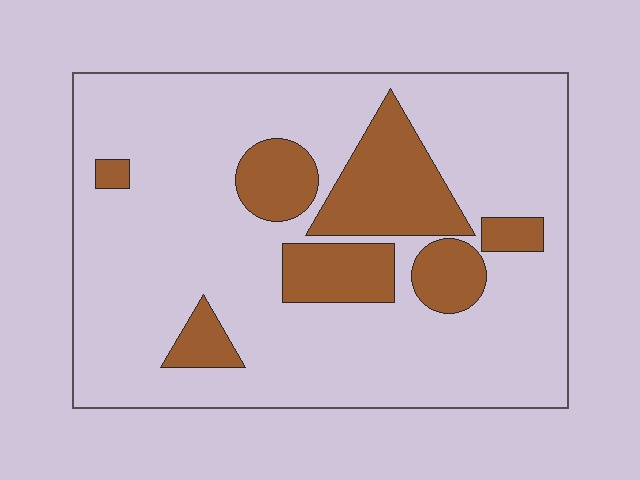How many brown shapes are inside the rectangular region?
7.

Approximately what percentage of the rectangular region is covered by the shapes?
Approximately 20%.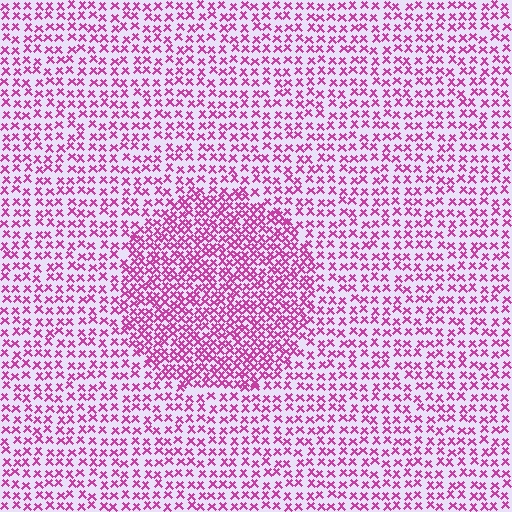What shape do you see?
I see a circle.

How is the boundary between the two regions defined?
The boundary is defined by a change in element density (approximately 1.8x ratio). All elements are the same color, size, and shape.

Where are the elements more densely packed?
The elements are more densely packed inside the circle boundary.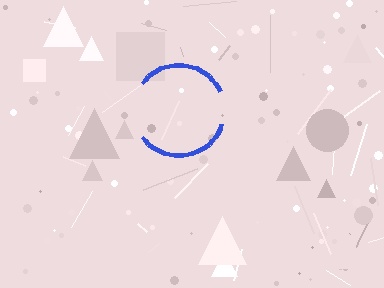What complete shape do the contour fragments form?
The contour fragments form a circle.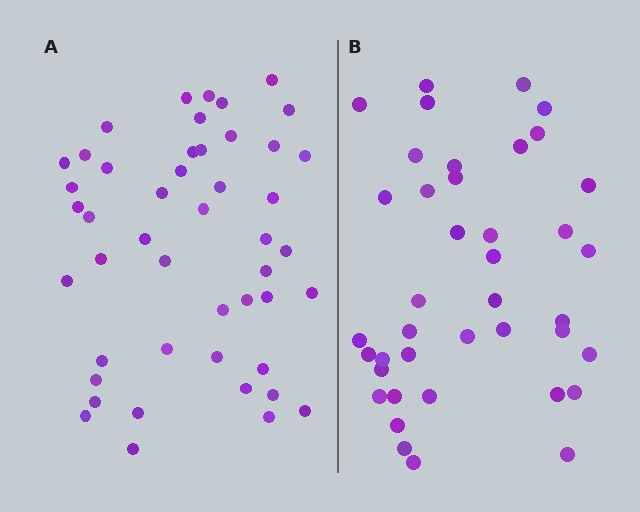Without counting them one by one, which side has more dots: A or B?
Region A (the left region) has more dots.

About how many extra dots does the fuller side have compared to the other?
Region A has roughly 8 or so more dots than region B.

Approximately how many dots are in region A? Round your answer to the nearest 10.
About 50 dots. (The exact count is 47, which rounds to 50.)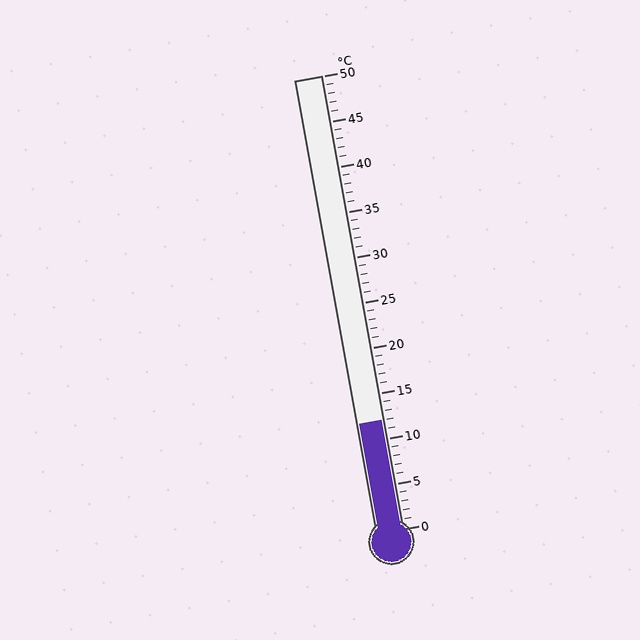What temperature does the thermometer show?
The thermometer shows approximately 12°C.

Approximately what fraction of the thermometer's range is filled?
The thermometer is filled to approximately 25% of its range.